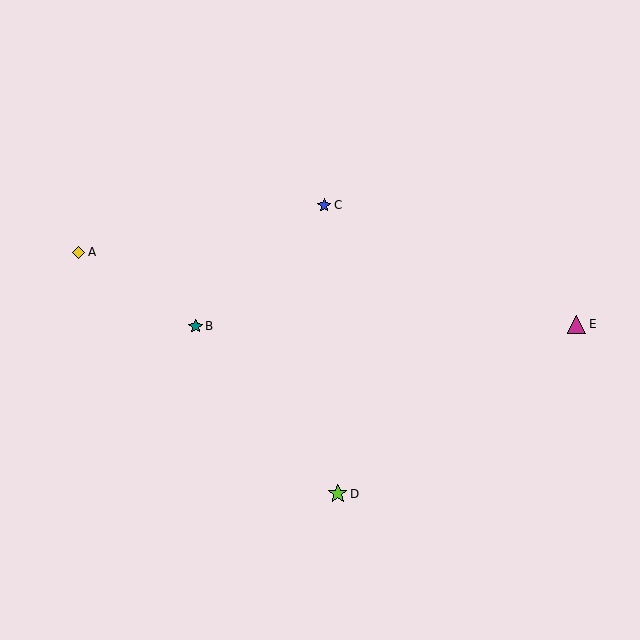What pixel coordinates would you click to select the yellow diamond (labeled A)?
Click at (79, 252) to select the yellow diamond A.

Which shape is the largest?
The lime star (labeled D) is the largest.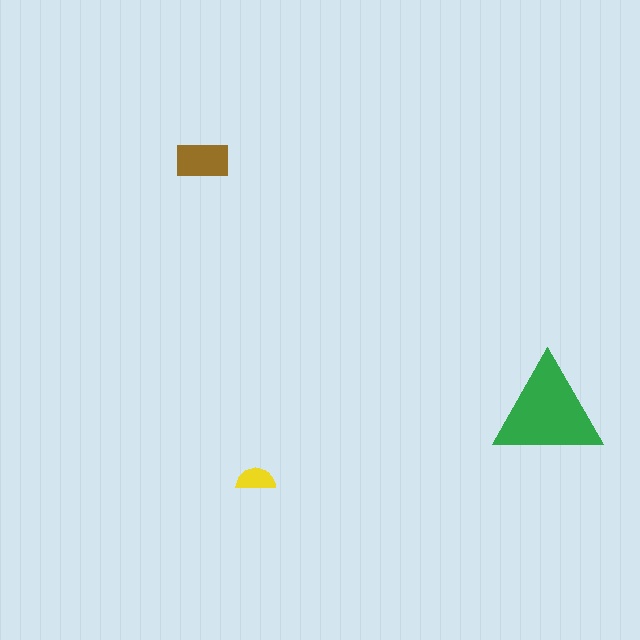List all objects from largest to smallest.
The green triangle, the brown rectangle, the yellow semicircle.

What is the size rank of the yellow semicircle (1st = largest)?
3rd.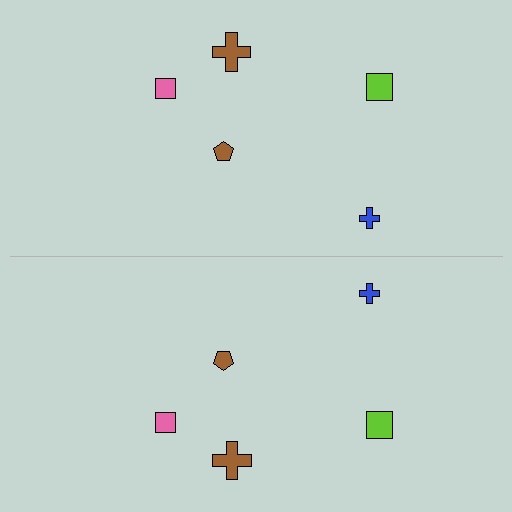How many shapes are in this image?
There are 10 shapes in this image.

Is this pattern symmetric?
Yes, this pattern has bilateral (reflection) symmetry.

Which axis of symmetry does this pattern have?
The pattern has a horizontal axis of symmetry running through the center of the image.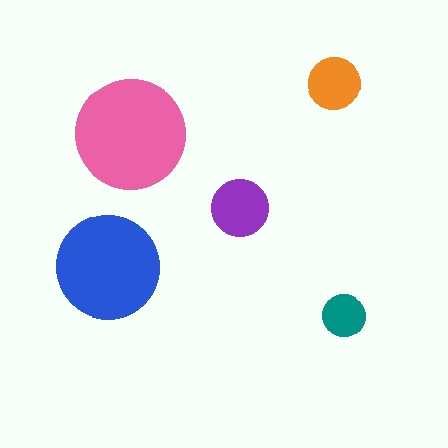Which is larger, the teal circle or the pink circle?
The pink one.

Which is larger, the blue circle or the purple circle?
The blue one.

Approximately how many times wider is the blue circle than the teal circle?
About 2.5 times wider.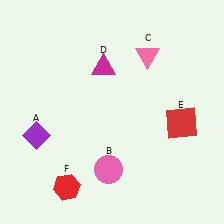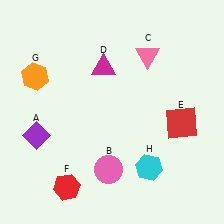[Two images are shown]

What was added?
An orange hexagon (G), a cyan hexagon (H) were added in Image 2.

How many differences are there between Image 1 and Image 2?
There are 2 differences between the two images.